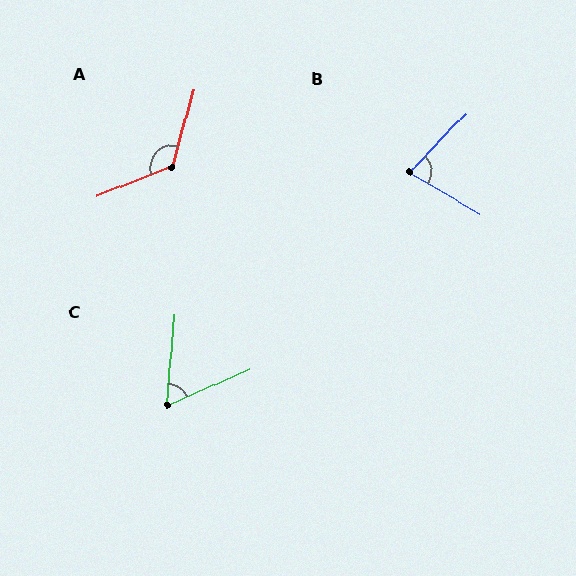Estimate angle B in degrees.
Approximately 77 degrees.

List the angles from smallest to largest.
C (62°), B (77°), A (127°).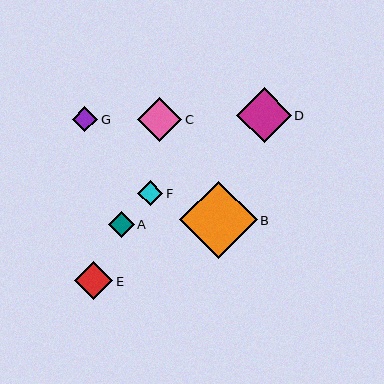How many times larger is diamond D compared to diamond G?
Diamond D is approximately 2.1 times the size of diamond G.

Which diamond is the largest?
Diamond B is the largest with a size of approximately 77 pixels.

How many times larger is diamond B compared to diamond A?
Diamond B is approximately 2.9 times the size of diamond A.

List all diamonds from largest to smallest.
From largest to smallest: B, D, C, E, A, F, G.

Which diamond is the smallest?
Diamond G is the smallest with a size of approximately 25 pixels.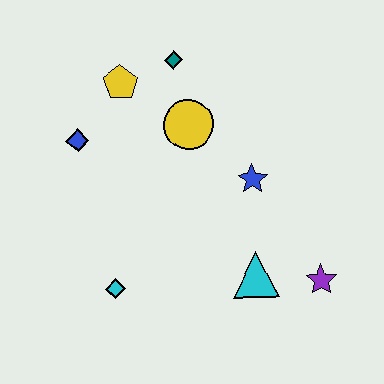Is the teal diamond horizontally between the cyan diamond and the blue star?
Yes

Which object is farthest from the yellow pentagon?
The purple star is farthest from the yellow pentagon.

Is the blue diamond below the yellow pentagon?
Yes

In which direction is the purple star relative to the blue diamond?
The purple star is to the right of the blue diamond.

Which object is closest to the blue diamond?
The yellow pentagon is closest to the blue diamond.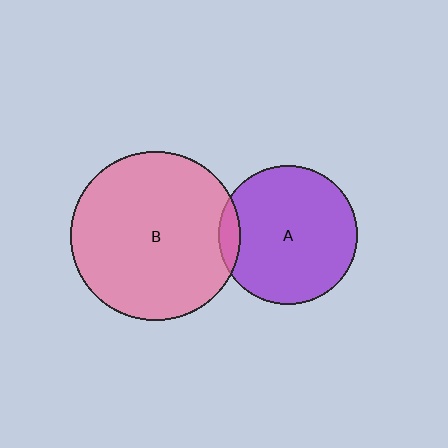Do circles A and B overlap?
Yes.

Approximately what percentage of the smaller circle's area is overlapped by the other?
Approximately 10%.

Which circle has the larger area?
Circle B (pink).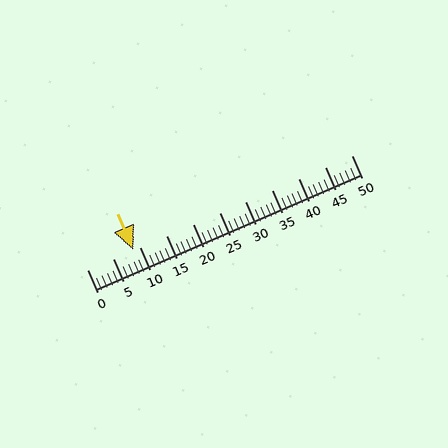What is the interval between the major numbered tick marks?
The major tick marks are spaced 5 units apart.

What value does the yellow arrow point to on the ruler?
The yellow arrow points to approximately 9.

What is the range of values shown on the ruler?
The ruler shows values from 0 to 50.